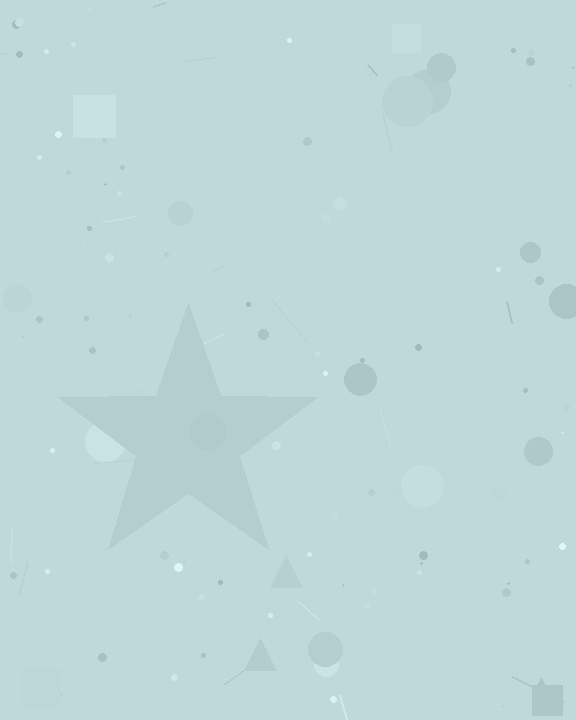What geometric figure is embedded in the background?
A star is embedded in the background.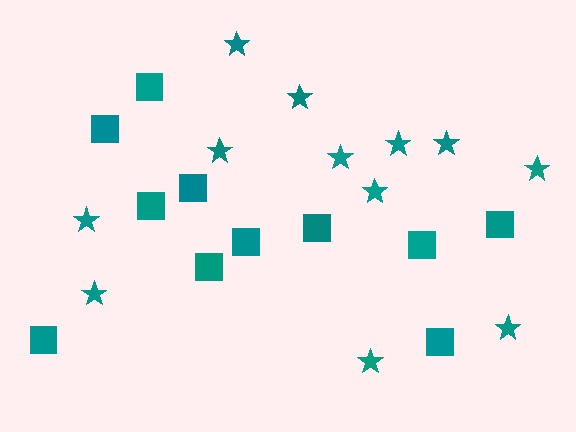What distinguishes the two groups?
There are 2 groups: one group of squares (11) and one group of stars (12).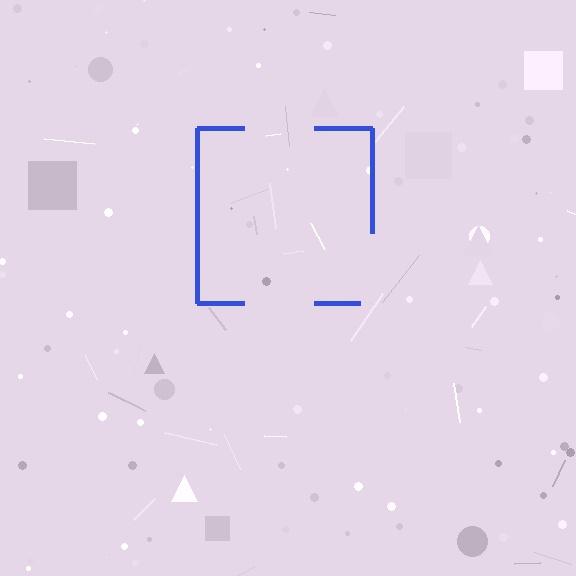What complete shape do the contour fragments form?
The contour fragments form a square.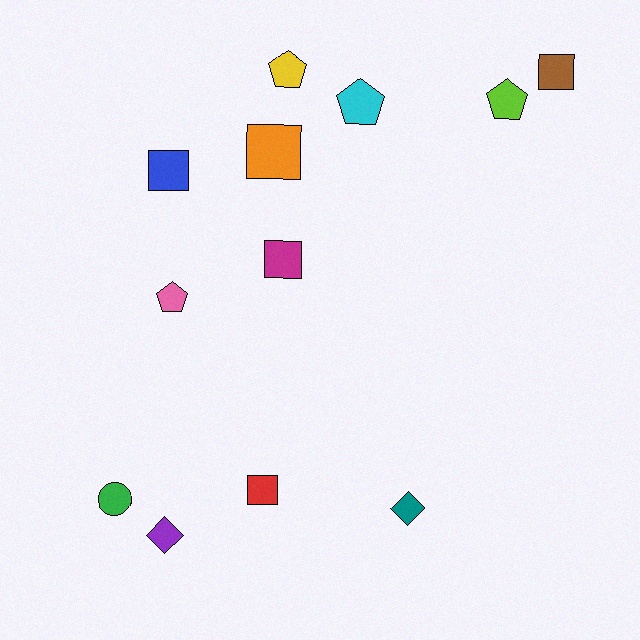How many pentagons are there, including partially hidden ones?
There are 4 pentagons.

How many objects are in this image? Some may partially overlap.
There are 12 objects.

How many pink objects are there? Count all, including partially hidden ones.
There is 1 pink object.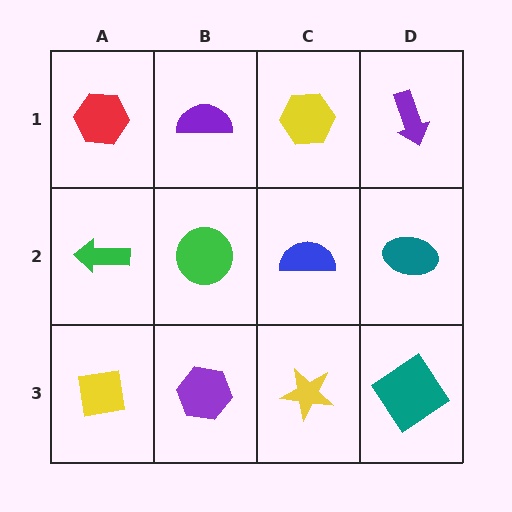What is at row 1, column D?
A purple arrow.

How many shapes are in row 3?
4 shapes.